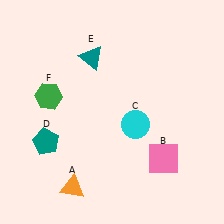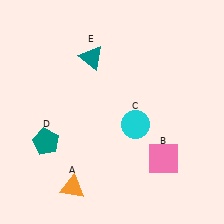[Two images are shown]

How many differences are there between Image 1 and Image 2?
There is 1 difference between the two images.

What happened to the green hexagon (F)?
The green hexagon (F) was removed in Image 2. It was in the top-left area of Image 1.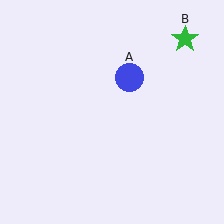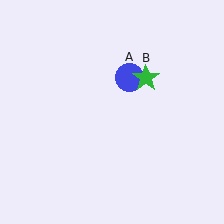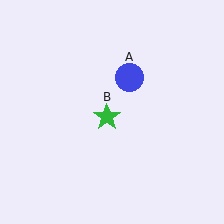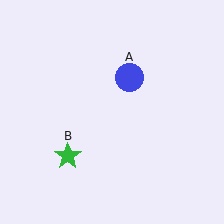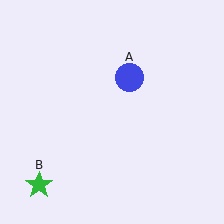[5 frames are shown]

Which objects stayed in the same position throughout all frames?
Blue circle (object A) remained stationary.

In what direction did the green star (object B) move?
The green star (object B) moved down and to the left.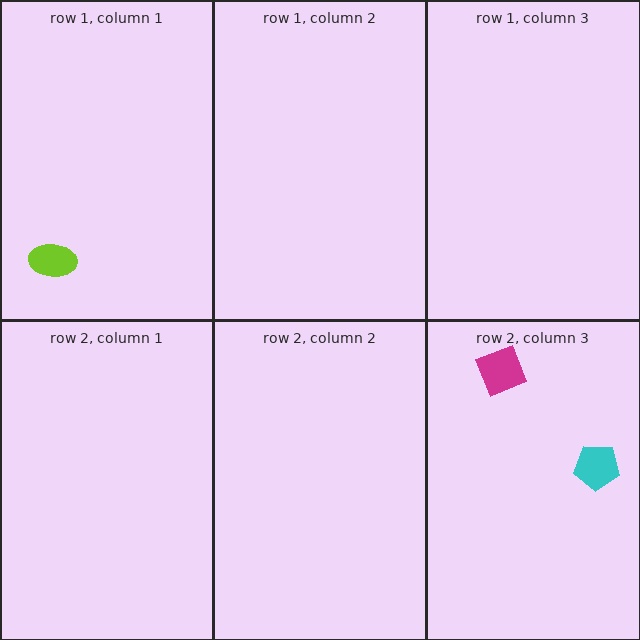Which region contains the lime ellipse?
The row 1, column 1 region.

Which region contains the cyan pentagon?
The row 2, column 3 region.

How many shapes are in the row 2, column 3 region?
2.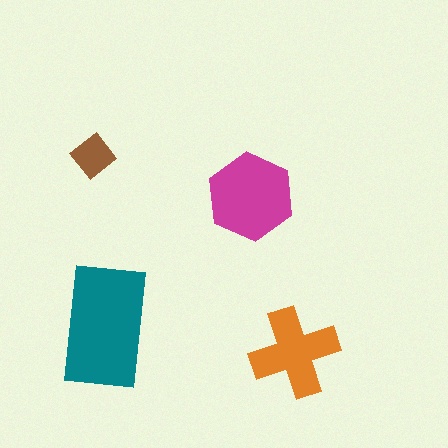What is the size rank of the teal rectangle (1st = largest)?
1st.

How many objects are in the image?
There are 4 objects in the image.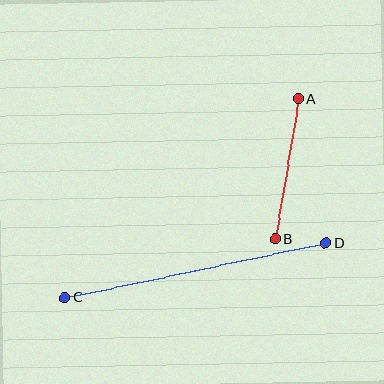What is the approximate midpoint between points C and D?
The midpoint is at approximately (195, 270) pixels.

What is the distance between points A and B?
The distance is approximately 142 pixels.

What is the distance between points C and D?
The distance is approximately 267 pixels.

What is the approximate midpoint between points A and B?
The midpoint is at approximately (287, 169) pixels.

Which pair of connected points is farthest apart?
Points C and D are farthest apart.